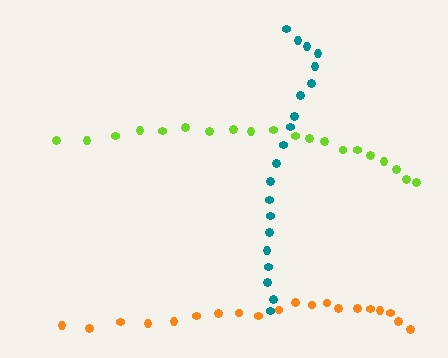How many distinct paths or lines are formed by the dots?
There are 3 distinct paths.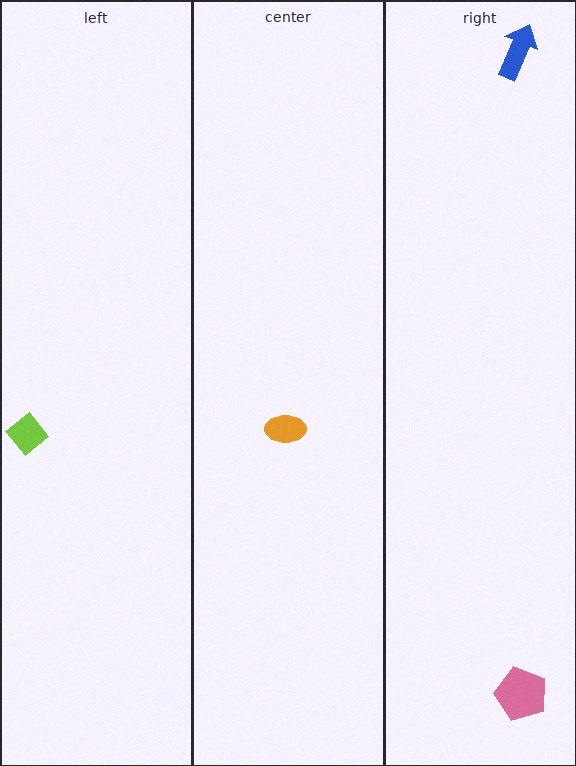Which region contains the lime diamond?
The left region.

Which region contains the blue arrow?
The right region.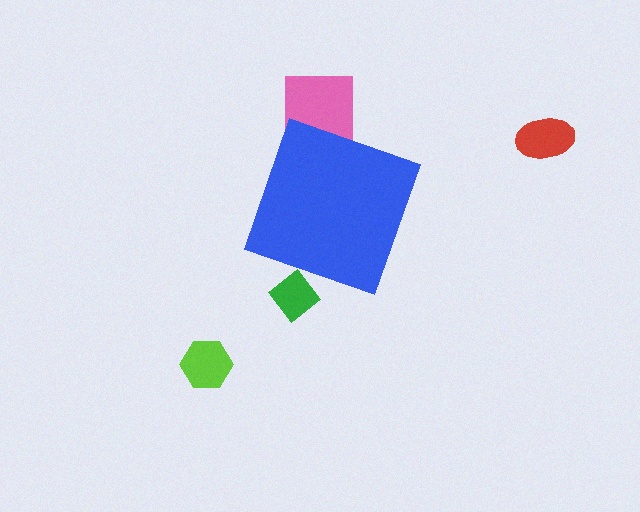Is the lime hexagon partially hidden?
No, the lime hexagon is fully visible.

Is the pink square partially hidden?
Yes, the pink square is partially hidden behind the blue diamond.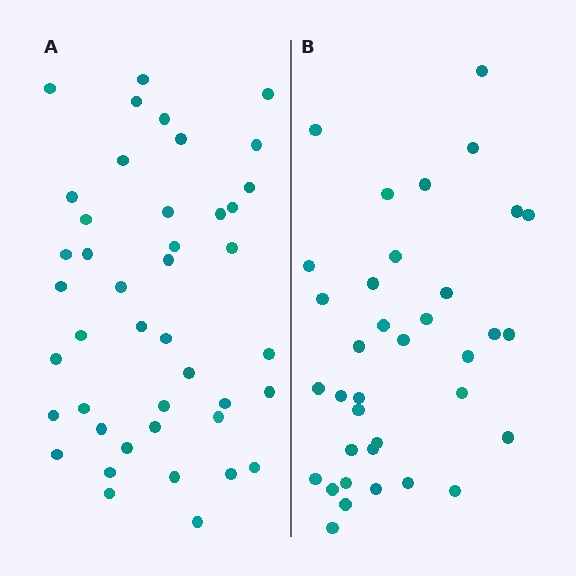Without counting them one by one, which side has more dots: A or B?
Region A (the left region) has more dots.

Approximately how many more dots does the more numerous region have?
Region A has roughly 8 or so more dots than region B.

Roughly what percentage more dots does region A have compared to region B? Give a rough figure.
About 20% more.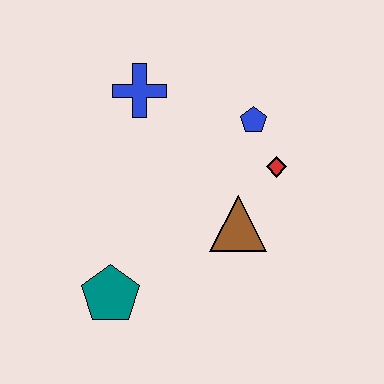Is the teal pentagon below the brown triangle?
Yes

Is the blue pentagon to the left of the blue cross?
No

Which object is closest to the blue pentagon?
The red diamond is closest to the blue pentagon.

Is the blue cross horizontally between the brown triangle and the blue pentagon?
No